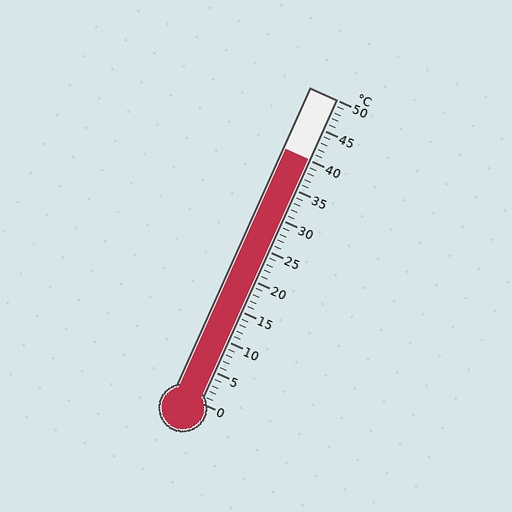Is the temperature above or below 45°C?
The temperature is below 45°C.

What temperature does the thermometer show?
The thermometer shows approximately 40°C.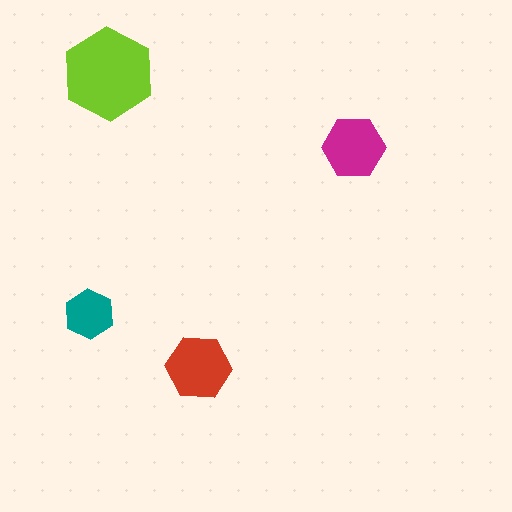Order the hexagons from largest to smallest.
the lime one, the red one, the magenta one, the teal one.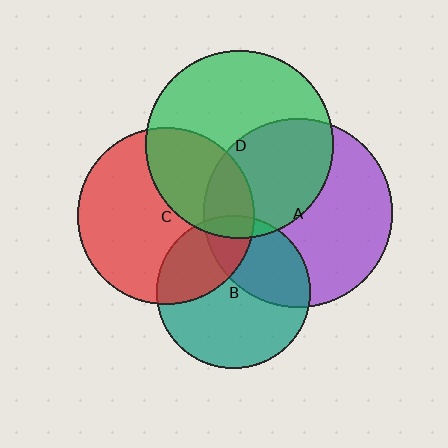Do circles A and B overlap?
Yes.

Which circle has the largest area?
Circle A (purple).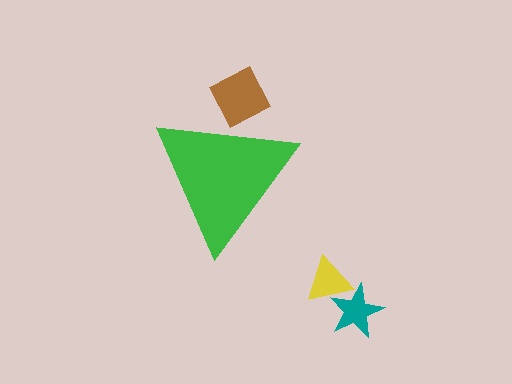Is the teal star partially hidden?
No, the teal star is fully visible.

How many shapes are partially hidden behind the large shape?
1 shape is partially hidden.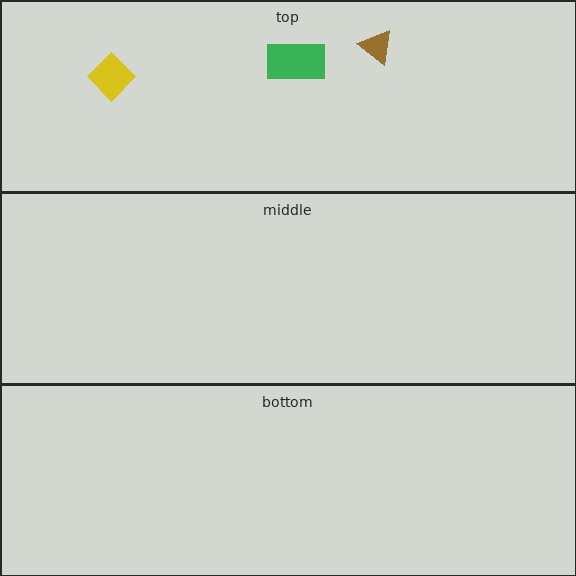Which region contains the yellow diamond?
The top region.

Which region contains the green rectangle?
The top region.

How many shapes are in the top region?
3.